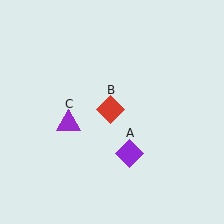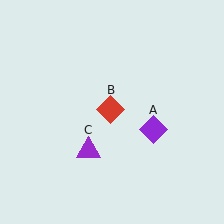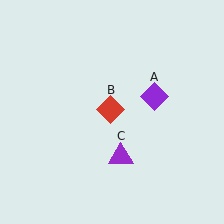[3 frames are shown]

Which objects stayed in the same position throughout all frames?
Red diamond (object B) remained stationary.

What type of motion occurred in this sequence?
The purple diamond (object A), purple triangle (object C) rotated counterclockwise around the center of the scene.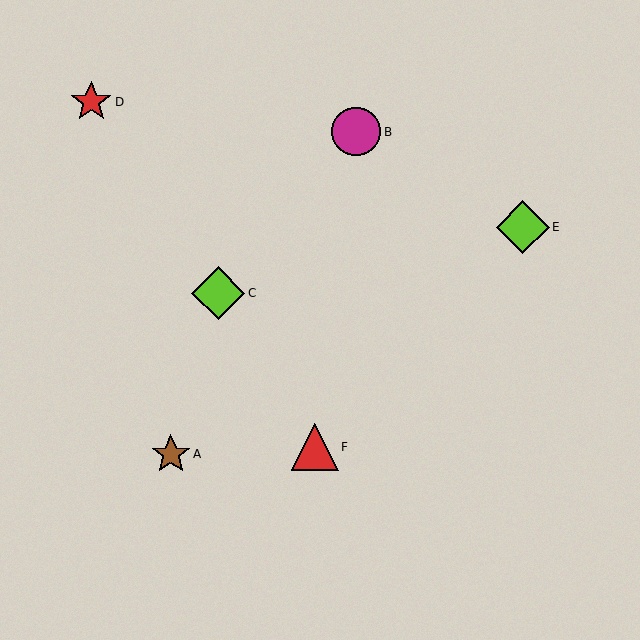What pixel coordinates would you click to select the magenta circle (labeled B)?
Click at (356, 132) to select the magenta circle B.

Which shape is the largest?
The lime diamond (labeled E) is the largest.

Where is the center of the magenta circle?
The center of the magenta circle is at (356, 132).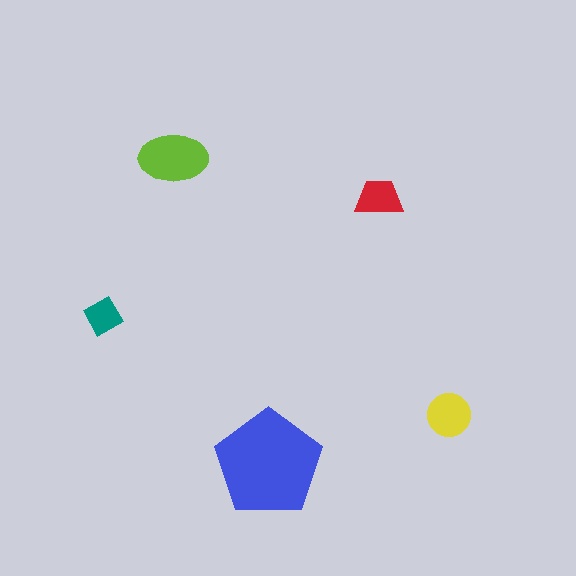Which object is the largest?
The blue pentagon.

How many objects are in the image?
There are 5 objects in the image.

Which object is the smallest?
The teal diamond.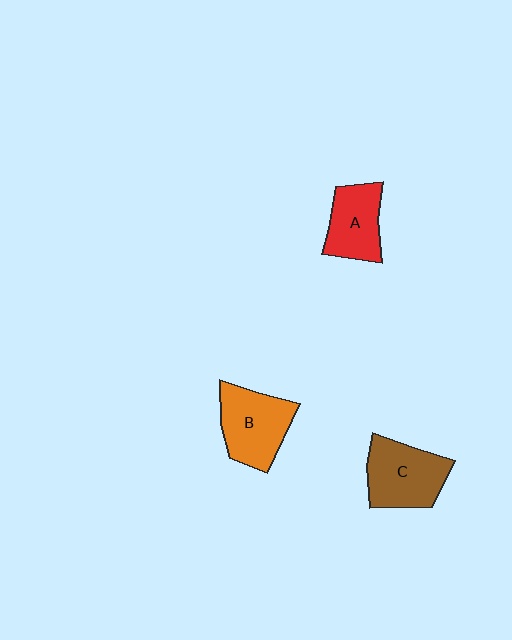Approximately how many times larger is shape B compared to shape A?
Approximately 1.2 times.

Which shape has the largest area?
Shape C (brown).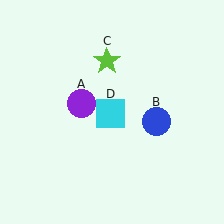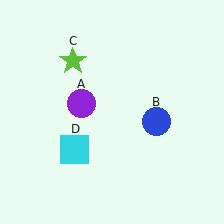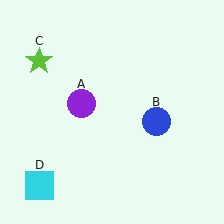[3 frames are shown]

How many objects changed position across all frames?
2 objects changed position: lime star (object C), cyan square (object D).